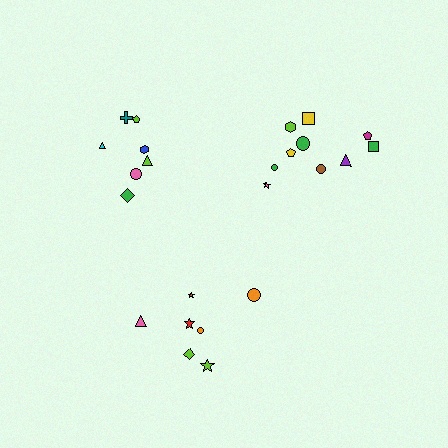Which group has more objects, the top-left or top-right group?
The top-right group.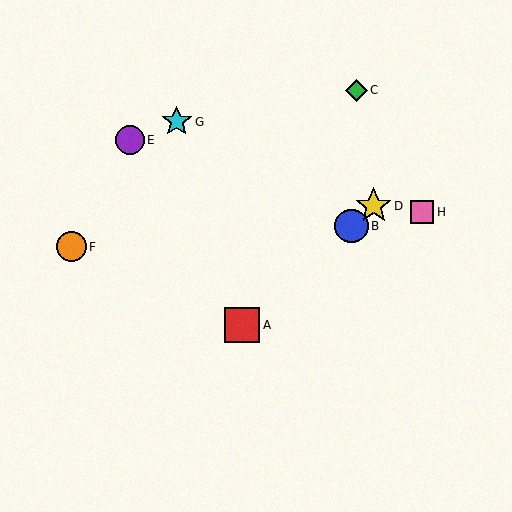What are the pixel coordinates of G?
Object G is at (177, 122).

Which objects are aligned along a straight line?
Objects A, B, D are aligned along a straight line.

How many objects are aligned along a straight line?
3 objects (A, B, D) are aligned along a straight line.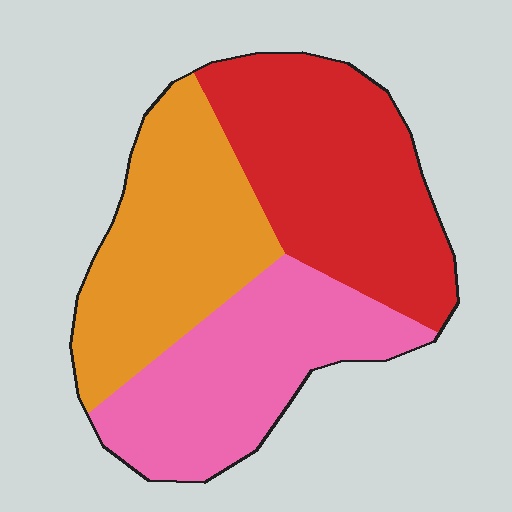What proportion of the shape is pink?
Pink takes up about one third (1/3) of the shape.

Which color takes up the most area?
Red, at roughly 35%.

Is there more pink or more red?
Red.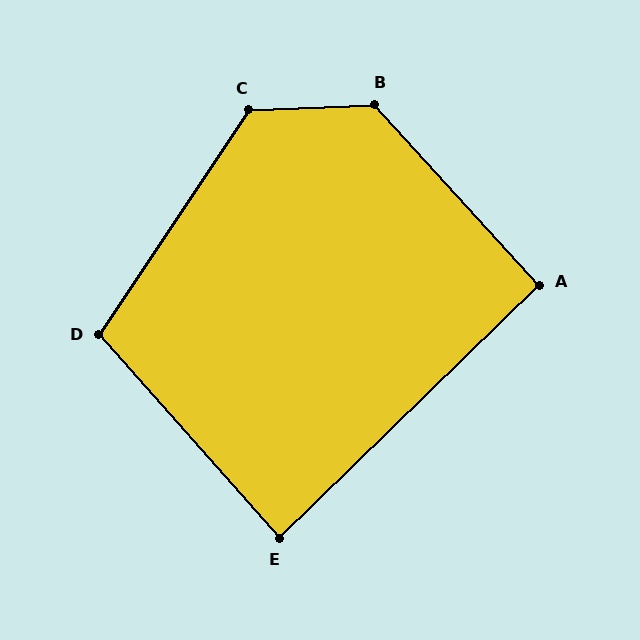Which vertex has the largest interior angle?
B, at approximately 130 degrees.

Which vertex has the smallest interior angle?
E, at approximately 87 degrees.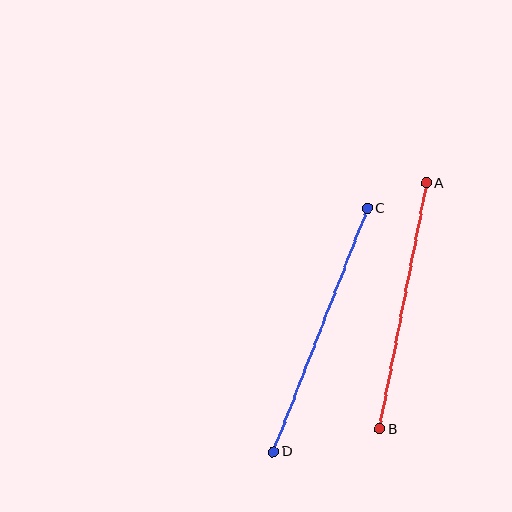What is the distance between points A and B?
The distance is approximately 250 pixels.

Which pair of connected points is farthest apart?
Points C and D are farthest apart.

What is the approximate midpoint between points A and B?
The midpoint is at approximately (403, 306) pixels.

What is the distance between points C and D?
The distance is approximately 261 pixels.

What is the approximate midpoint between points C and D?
The midpoint is at approximately (320, 330) pixels.